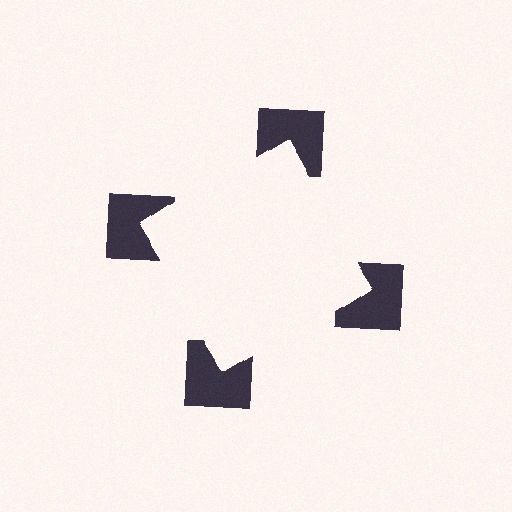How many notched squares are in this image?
There are 4 — one at each vertex of the illusory square.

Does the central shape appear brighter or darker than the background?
It typically appears slightly brighter than the background, even though no actual brightness change is drawn.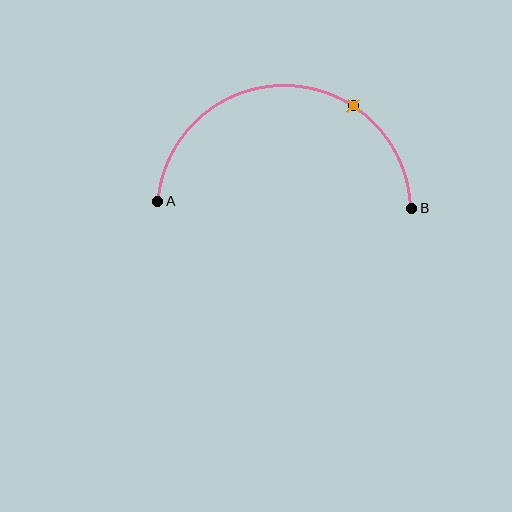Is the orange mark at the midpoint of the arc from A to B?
No. The orange mark lies on the arc but is closer to endpoint B. The arc midpoint would be at the point on the curve equidistant along the arc from both A and B.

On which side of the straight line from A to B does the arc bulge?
The arc bulges above the straight line connecting A and B.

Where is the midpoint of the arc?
The arc midpoint is the point on the curve farthest from the straight line joining A and B. It sits above that line.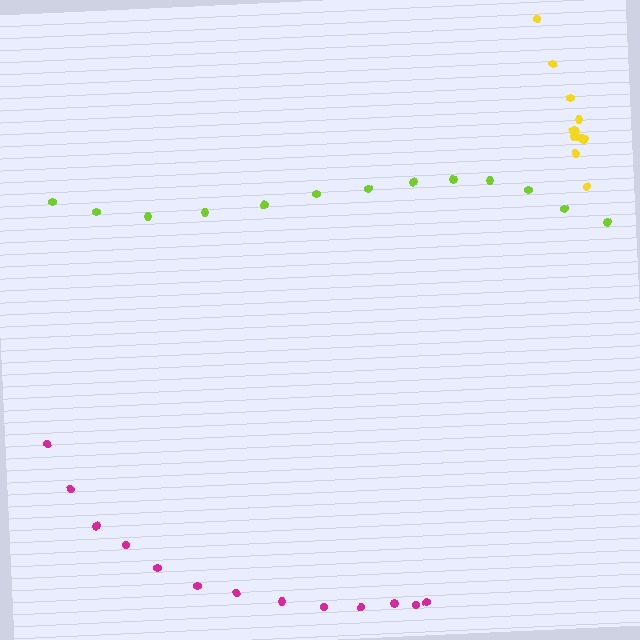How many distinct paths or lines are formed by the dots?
There are 3 distinct paths.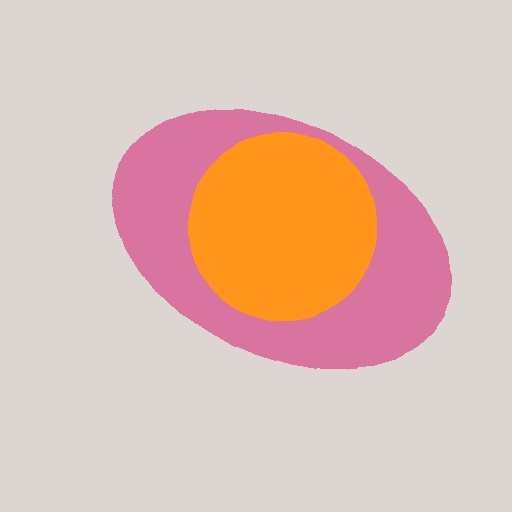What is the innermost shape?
The orange circle.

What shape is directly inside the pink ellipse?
The orange circle.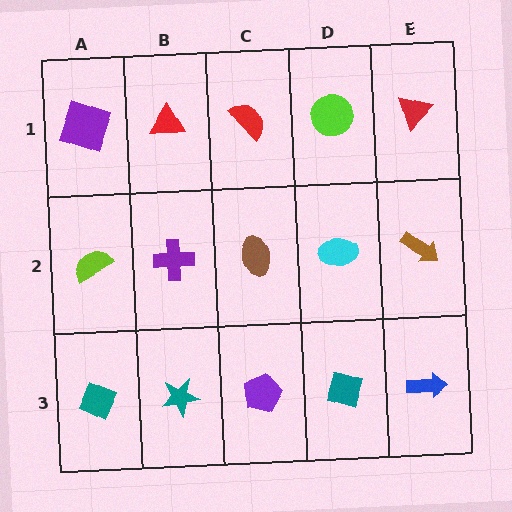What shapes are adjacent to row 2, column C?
A red semicircle (row 1, column C), a purple pentagon (row 3, column C), a purple cross (row 2, column B), a cyan ellipse (row 2, column D).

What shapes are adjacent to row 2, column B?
A red triangle (row 1, column B), a teal star (row 3, column B), a lime semicircle (row 2, column A), a brown ellipse (row 2, column C).